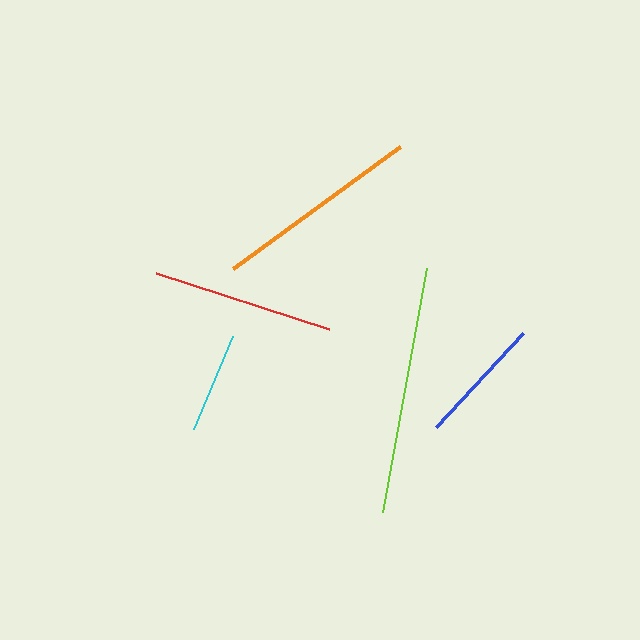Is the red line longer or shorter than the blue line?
The red line is longer than the blue line.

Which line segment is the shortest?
The cyan line is the shortest at approximately 101 pixels.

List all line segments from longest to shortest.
From longest to shortest: lime, orange, red, blue, cyan.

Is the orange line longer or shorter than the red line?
The orange line is longer than the red line.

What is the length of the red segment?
The red segment is approximately 182 pixels long.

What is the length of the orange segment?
The orange segment is approximately 207 pixels long.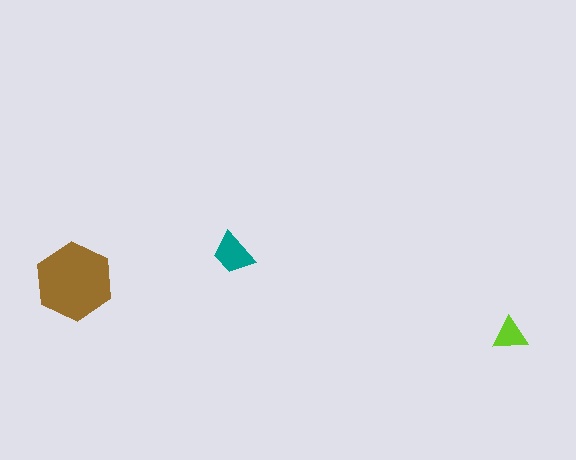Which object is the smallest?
The lime triangle.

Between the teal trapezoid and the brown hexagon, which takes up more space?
The brown hexagon.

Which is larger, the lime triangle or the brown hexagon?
The brown hexagon.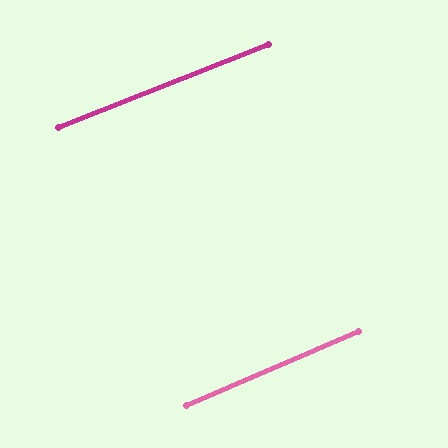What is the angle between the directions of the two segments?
Approximately 2 degrees.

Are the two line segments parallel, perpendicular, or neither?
Parallel — their directions differ by only 1.7°.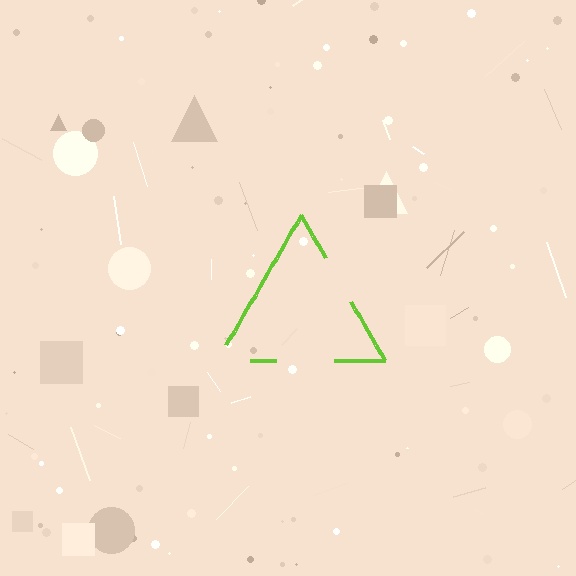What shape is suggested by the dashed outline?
The dashed outline suggests a triangle.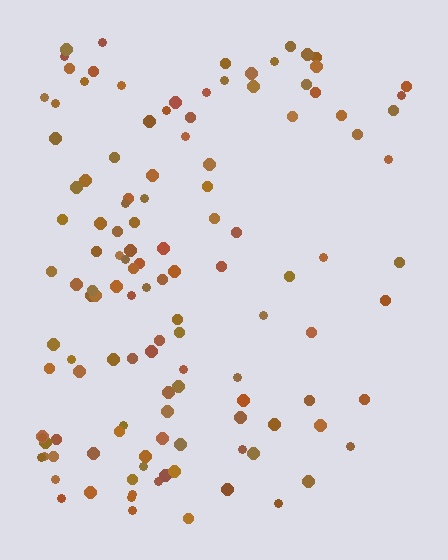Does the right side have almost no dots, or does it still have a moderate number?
Still a moderate number, just noticeably fewer than the left.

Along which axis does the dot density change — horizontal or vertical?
Horizontal.